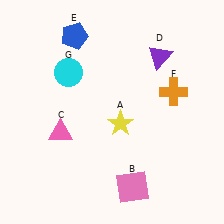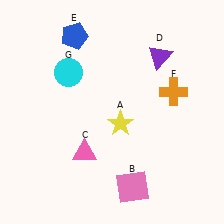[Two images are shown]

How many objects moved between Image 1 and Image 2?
1 object moved between the two images.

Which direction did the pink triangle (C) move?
The pink triangle (C) moved right.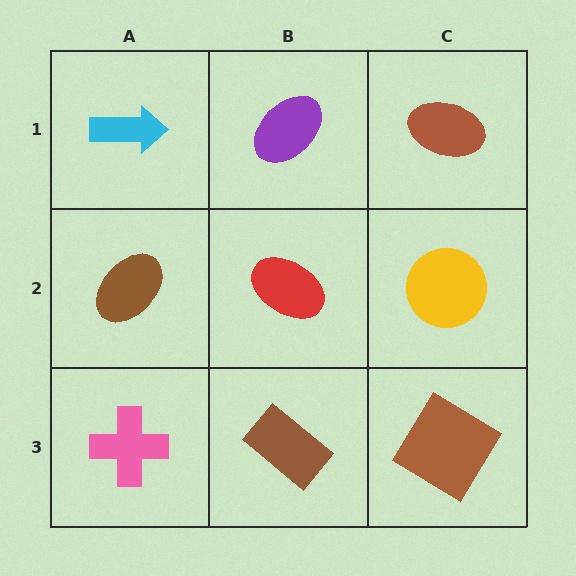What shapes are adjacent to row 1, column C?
A yellow circle (row 2, column C), a purple ellipse (row 1, column B).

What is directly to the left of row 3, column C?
A brown rectangle.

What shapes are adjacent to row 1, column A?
A brown ellipse (row 2, column A), a purple ellipse (row 1, column B).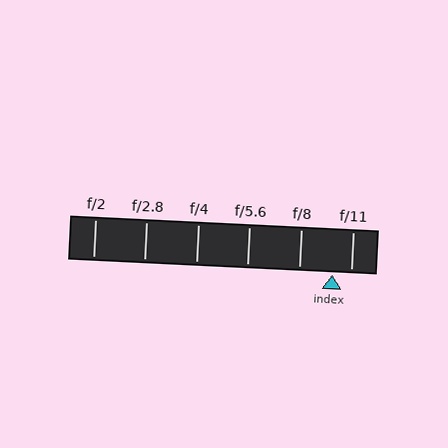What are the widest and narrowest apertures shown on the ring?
The widest aperture shown is f/2 and the narrowest is f/11.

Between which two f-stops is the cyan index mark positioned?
The index mark is between f/8 and f/11.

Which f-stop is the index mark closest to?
The index mark is closest to f/11.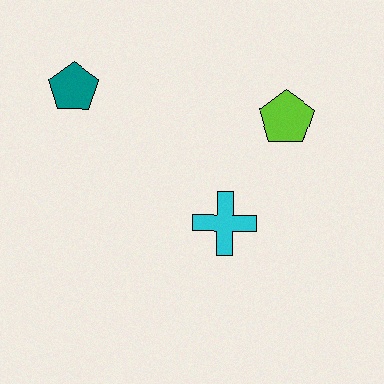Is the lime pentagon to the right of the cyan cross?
Yes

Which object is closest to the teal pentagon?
The cyan cross is closest to the teal pentagon.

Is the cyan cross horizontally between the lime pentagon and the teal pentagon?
Yes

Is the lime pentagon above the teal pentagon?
No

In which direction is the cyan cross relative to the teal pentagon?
The cyan cross is to the right of the teal pentagon.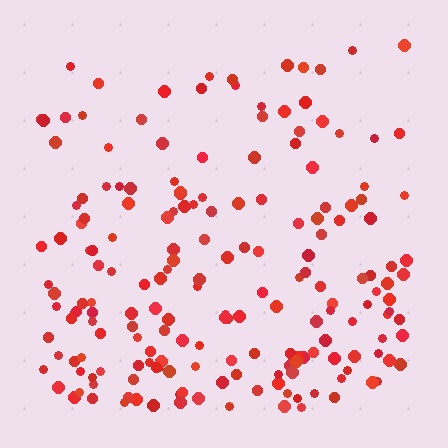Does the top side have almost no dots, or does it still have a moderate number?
Still a moderate number, just noticeably fewer than the bottom.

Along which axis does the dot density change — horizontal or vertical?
Vertical.